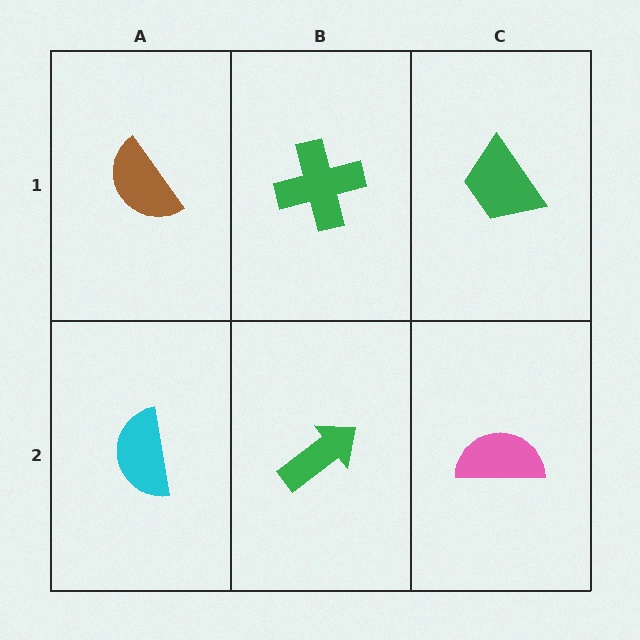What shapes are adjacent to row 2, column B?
A green cross (row 1, column B), a cyan semicircle (row 2, column A), a pink semicircle (row 2, column C).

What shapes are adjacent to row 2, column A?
A brown semicircle (row 1, column A), a green arrow (row 2, column B).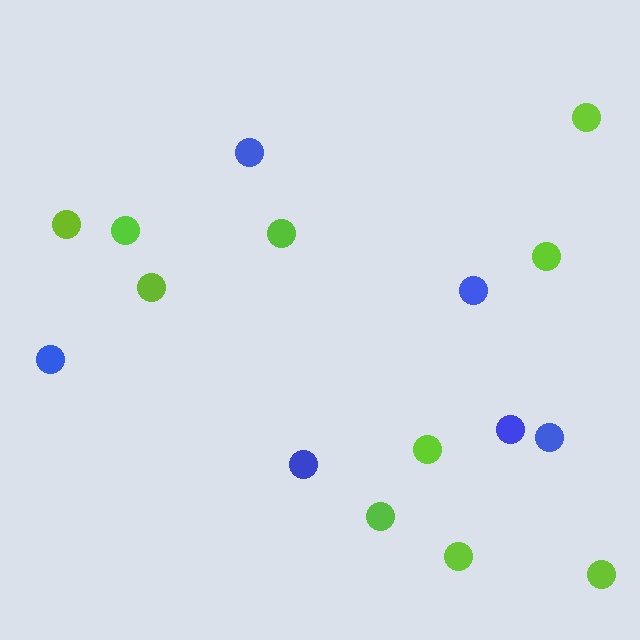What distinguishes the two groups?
There are 2 groups: one group of blue circles (6) and one group of lime circles (10).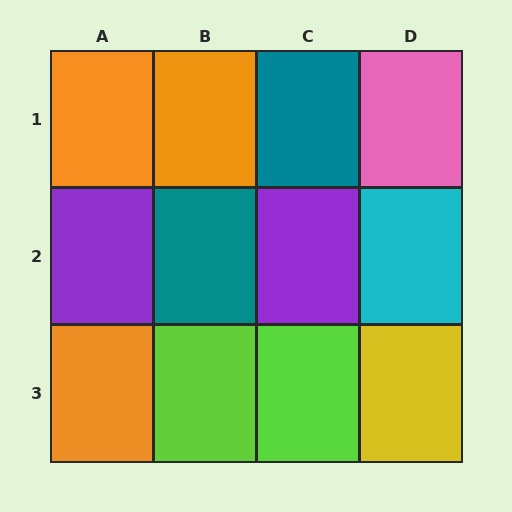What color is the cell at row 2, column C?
Purple.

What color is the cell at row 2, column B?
Teal.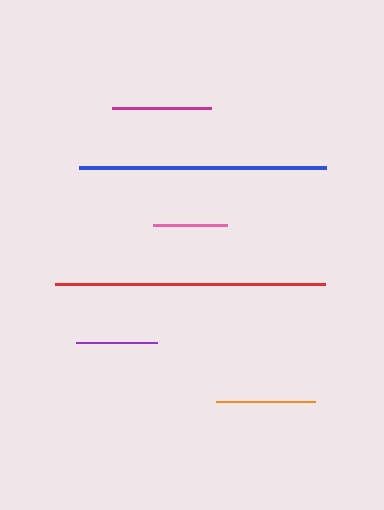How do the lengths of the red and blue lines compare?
The red and blue lines are approximately the same length.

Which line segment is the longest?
The red line is the longest at approximately 270 pixels.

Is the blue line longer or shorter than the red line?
The red line is longer than the blue line.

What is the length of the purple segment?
The purple segment is approximately 81 pixels long.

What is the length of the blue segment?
The blue segment is approximately 247 pixels long.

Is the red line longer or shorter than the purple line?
The red line is longer than the purple line.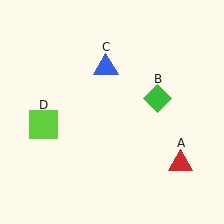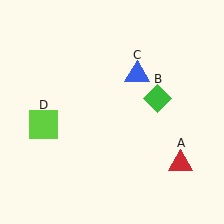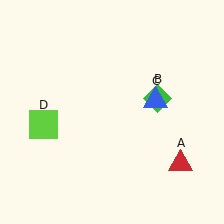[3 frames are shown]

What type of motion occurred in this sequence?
The blue triangle (object C) rotated clockwise around the center of the scene.